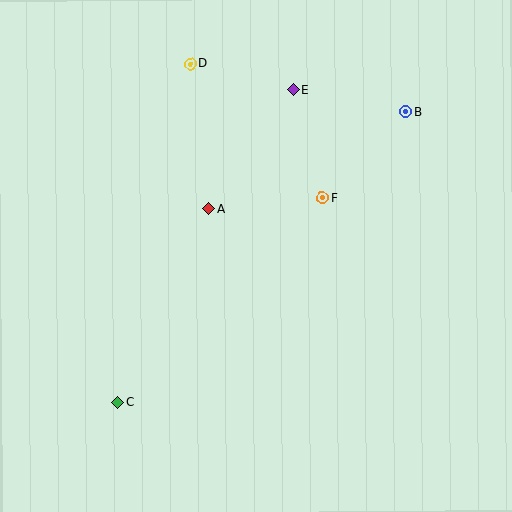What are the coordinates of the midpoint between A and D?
The midpoint between A and D is at (200, 136).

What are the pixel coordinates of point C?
Point C is at (118, 402).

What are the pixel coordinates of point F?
Point F is at (323, 198).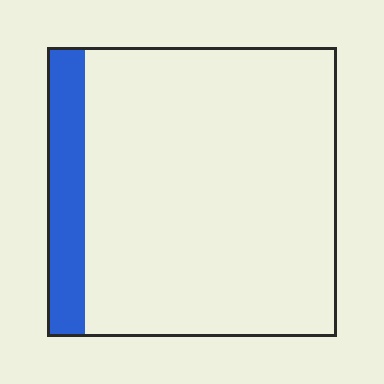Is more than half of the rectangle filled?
No.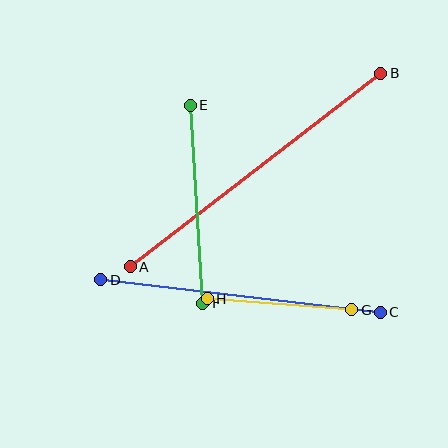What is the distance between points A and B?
The distance is approximately 317 pixels.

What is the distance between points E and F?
The distance is approximately 198 pixels.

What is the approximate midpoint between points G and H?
The midpoint is at approximately (279, 304) pixels.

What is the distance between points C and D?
The distance is approximately 281 pixels.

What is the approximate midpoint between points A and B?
The midpoint is at approximately (255, 170) pixels.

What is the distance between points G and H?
The distance is approximately 145 pixels.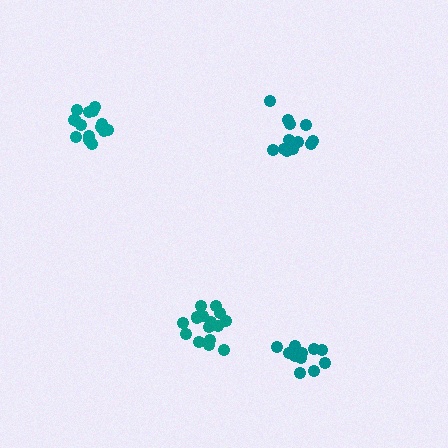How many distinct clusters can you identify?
There are 4 distinct clusters.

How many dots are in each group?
Group 1: 13 dots, Group 2: 16 dots, Group 3: 12 dots, Group 4: 15 dots (56 total).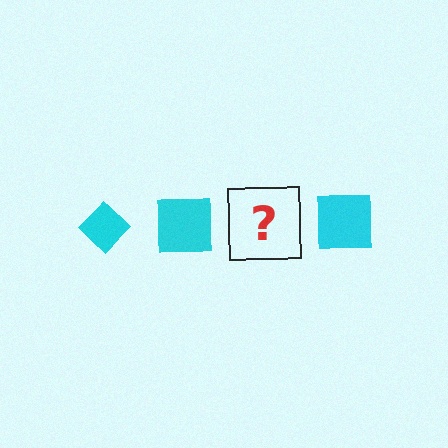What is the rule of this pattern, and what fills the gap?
The rule is that the pattern cycles through diamond, square shapes in cyan. The gap should be filled with a cyan diamond.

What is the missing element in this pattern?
The missing element is a cyan diamond.